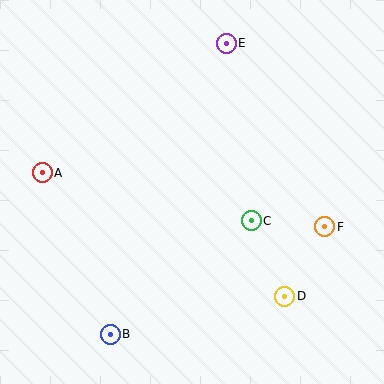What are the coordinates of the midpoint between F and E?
The midpoint between F and E is at (275, 135).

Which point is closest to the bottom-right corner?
Point D is closest to the bottom-right corner.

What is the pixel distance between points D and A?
The distance between D and A is 272 pixels.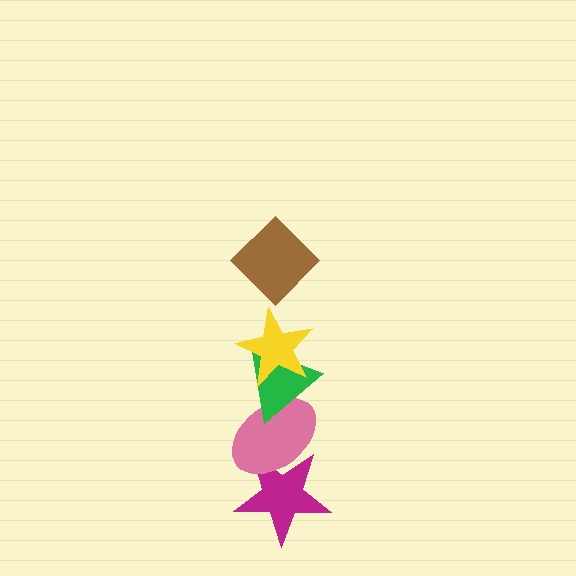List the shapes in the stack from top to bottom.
From top to bottom: the brown diamond, the yellow star, the green triangle, the pink ellipse, the magenta star.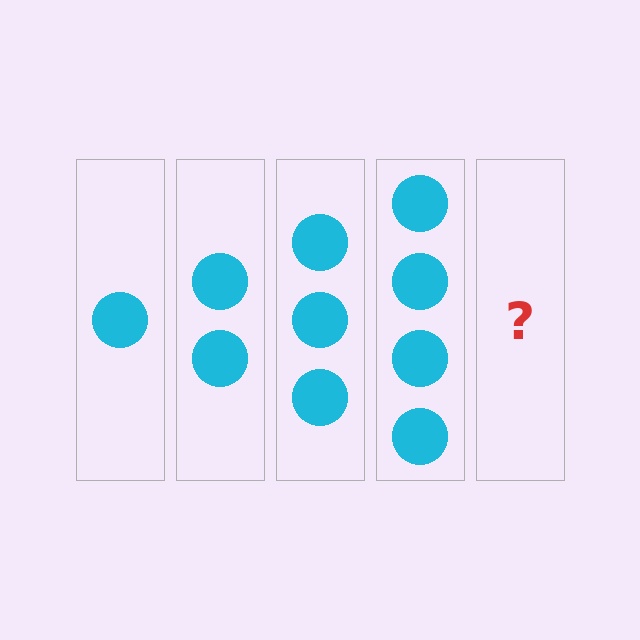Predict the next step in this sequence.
The next step is 5 circles.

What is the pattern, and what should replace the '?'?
The pattern is that each step adds one more circle. The '?' should be 5 circles.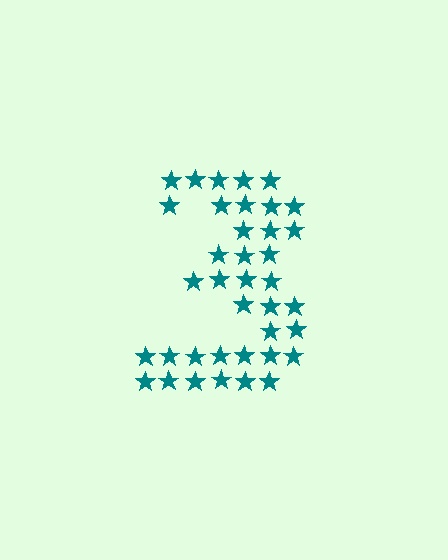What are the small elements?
The small elements are stars.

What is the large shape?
The large shape is the digit 3.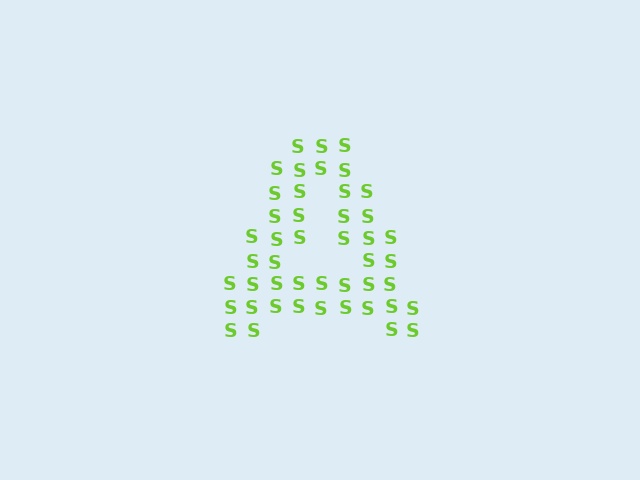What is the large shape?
The large shape is the letter A.